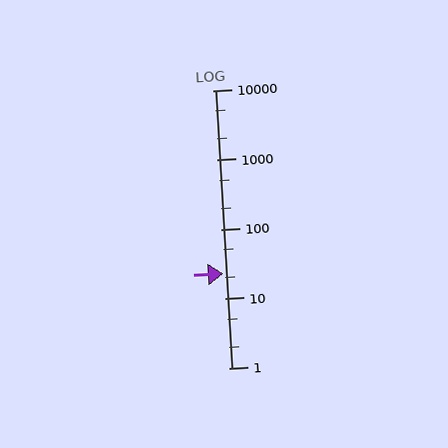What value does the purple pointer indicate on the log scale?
The pointer indicates approximately 23.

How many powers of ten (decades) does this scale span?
The scale spans 4 decades, from 1 to 10000.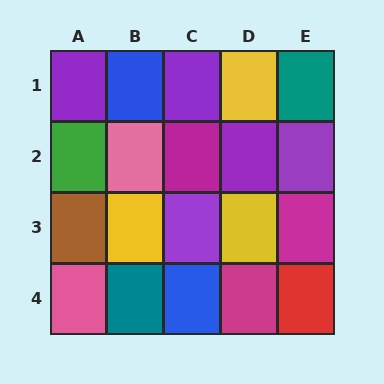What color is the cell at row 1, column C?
Purple.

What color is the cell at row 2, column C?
Magenta.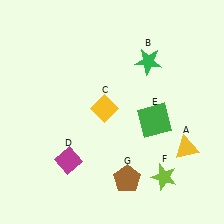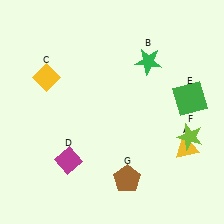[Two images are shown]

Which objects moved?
The objects that moved are: the yellow diamond (C), the green square (E), the lime star (F).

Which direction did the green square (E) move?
The green square (E) moved right.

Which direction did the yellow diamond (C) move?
The yellow diamond (C) moved left.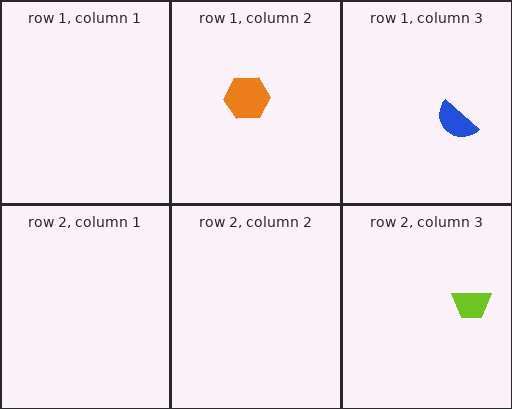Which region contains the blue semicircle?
The row 1, column 3 region.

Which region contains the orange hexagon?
The row 1, column 2 region.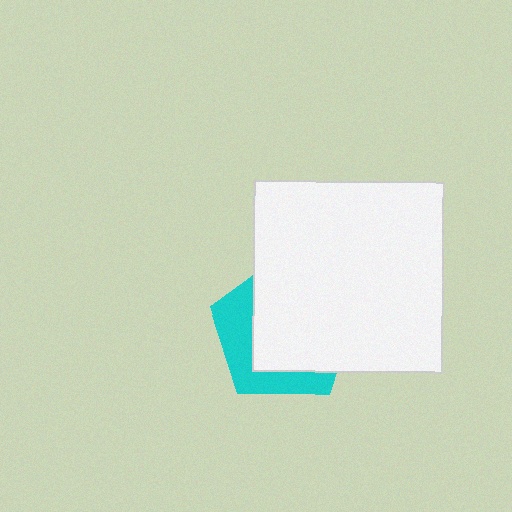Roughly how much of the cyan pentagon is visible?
A small part of it is visible (roughly 35%).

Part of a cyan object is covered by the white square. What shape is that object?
It is a pentagon.